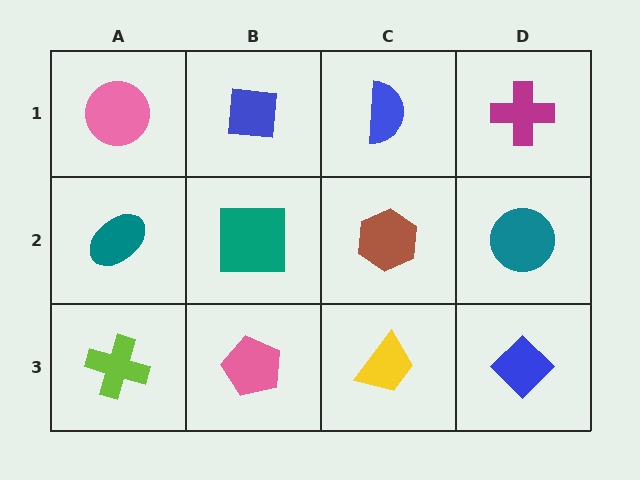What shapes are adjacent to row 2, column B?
A blue square (row 1, column B), a pink pentagon (row 3, column B), a teal ellipse (row 2, column A), a brown hexagon (row 2, column C).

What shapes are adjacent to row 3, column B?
A teal square (row 2, column B), a lime cross (row 3, column A), a yellow trapezoid (row 3, column C).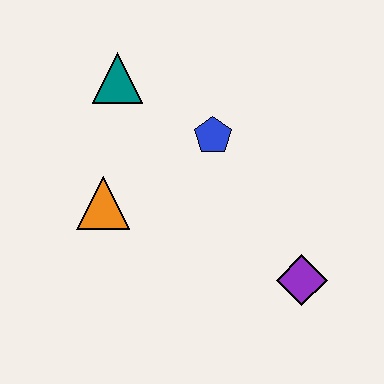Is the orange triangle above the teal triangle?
No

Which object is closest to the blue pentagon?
The teal triangle is closest to the blue pentagon.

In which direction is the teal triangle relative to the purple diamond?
The teal triangle is above the purple diamond.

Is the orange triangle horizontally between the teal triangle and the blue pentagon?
No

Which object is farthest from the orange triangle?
The purple diamond is farthest from the orange triangle.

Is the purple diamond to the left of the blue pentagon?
No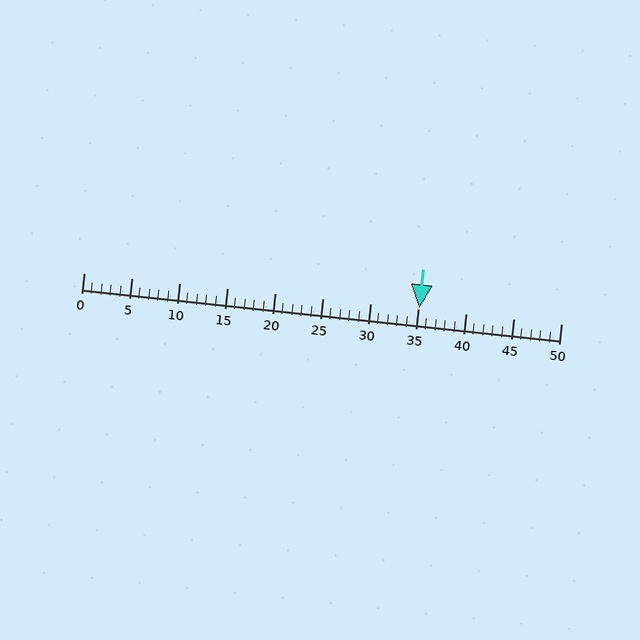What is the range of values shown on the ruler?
The ruler shows values from 0 to 50.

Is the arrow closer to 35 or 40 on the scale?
The arrow is closer to 35.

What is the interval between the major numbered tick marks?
The major tick marks are spaced 5 units apart.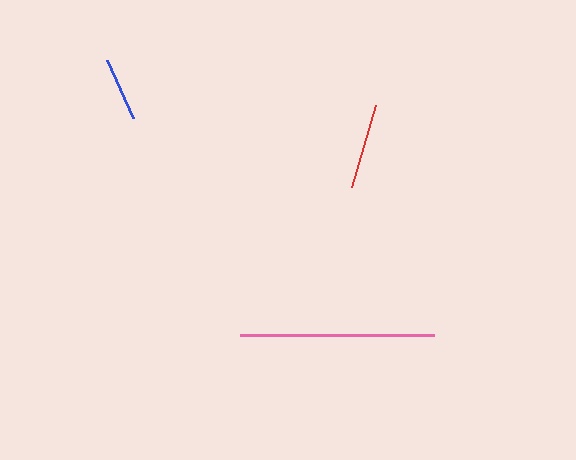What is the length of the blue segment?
The blue segment is approximately 63 pixels long.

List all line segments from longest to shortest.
From longest to shortest: pink, red, blue.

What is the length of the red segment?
The red segment is approximately 86 pixels long.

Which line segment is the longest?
The pink line is the longest at approximately 194 pixels.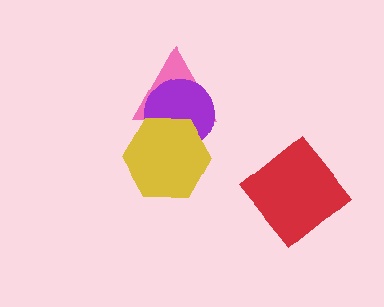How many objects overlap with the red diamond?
0 objects overlap with the red diamond.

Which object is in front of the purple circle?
The yellow hexagon is in front of the purple circle.